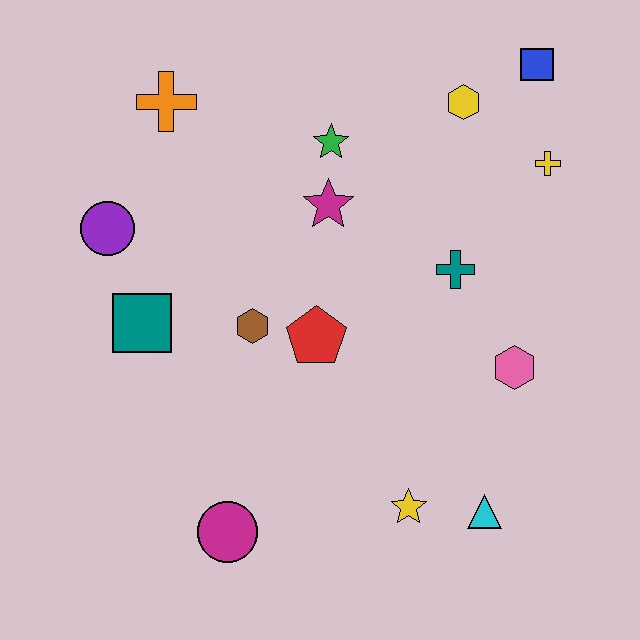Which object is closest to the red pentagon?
The brown hexagon is closest to the red pentagon.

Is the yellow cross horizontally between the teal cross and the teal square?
No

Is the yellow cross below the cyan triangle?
No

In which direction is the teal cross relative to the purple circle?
The teal cross is to the right of the purple circle.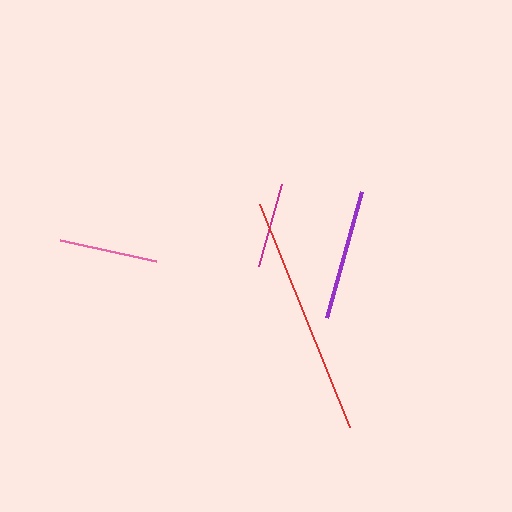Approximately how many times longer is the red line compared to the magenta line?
The red line is approximately 2.8 times the length of the magenta line.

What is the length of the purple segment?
The purple segment is approximately 131 pixels long.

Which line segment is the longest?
The red line is the longest at approximately 241 pixels.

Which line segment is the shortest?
The magenta line is the shortest at approximately 86 pixels.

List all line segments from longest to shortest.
From longest to shortest: red, purple, pink, magenta.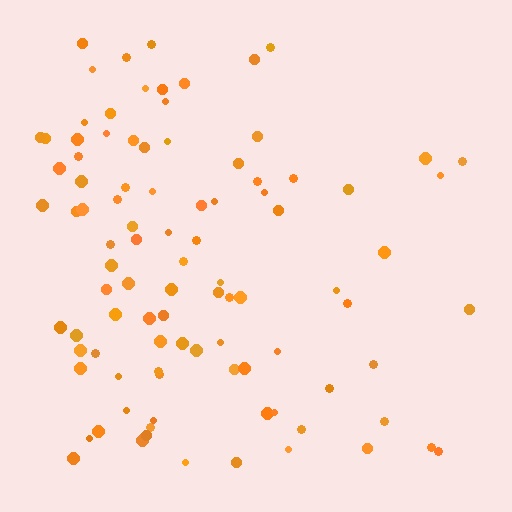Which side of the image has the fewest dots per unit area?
The right.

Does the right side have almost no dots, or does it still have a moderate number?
Still a moderate number, just noticeably fewer than the left.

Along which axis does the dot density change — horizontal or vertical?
Horizontal.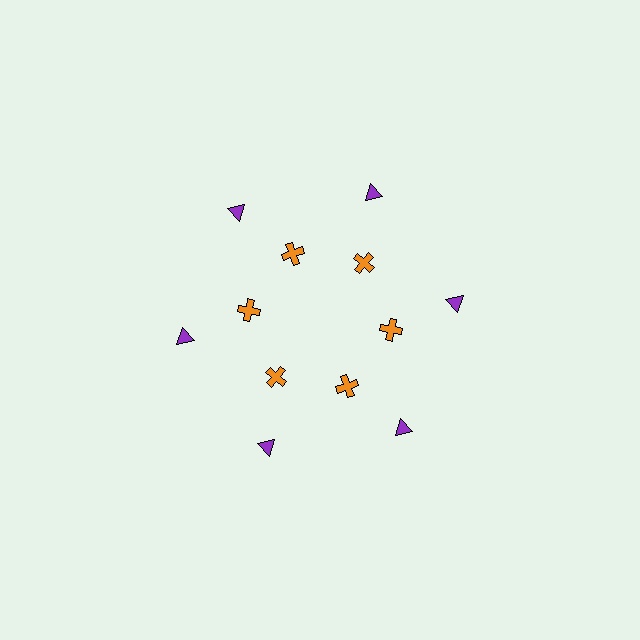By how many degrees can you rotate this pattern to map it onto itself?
The pattern maps onto itself every 60 degrees of rotation.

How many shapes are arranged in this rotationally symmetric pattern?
There are 12 shapes, arranged in 6 groups of 2.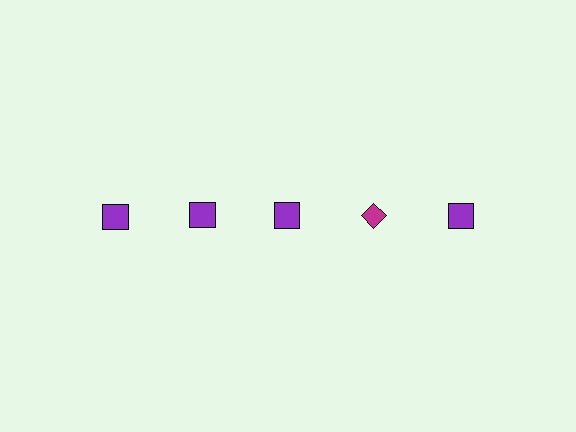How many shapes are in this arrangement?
There are 5 shapes arranged in a grid pattern.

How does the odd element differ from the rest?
It differs in both color (magenta instead of purple) and shape (diamond instead of square).